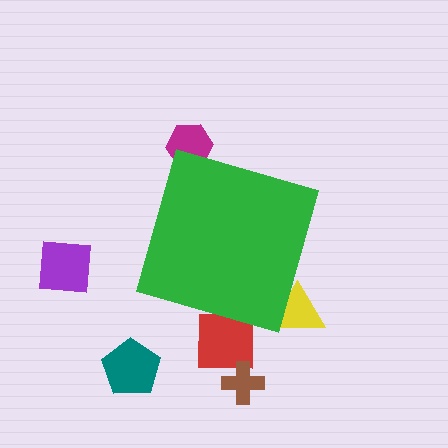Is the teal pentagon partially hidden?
No, the teal pentagon is fully visible.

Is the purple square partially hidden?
No, the purple square is fully visible.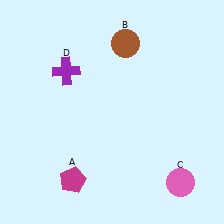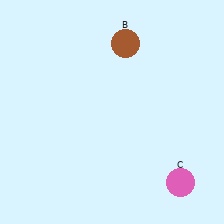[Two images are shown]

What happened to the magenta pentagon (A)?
The magenta pentagon (A) was removed in Image 2. It was in the bottom-left area of Image 1.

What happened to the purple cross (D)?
The purple cross (D) was removed in Image 2. It was in the top-left area of Image 1.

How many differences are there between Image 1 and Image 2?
There are 2 differences between the two images.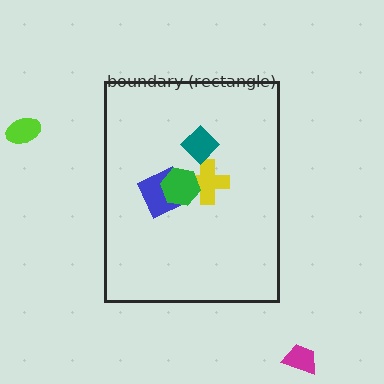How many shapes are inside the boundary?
4 inside, 2 outside.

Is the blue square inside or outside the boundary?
Inside.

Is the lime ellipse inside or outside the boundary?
Outside.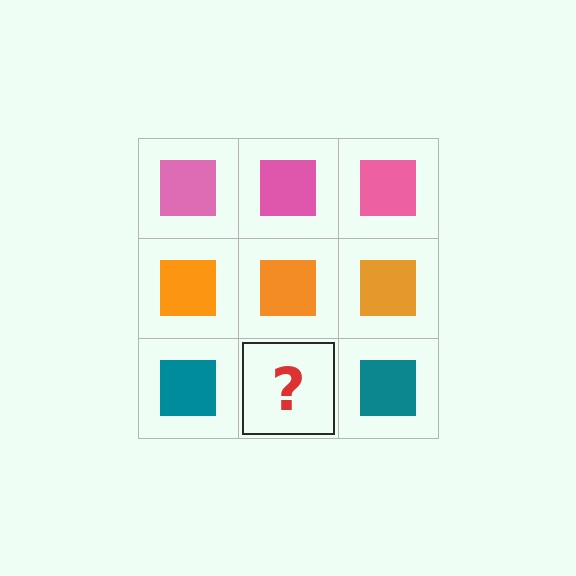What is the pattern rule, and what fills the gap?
The rule is that each row has a consistent color. The gap should be filled with a teal square.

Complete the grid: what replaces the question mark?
The question mark should be replaced with a teal square.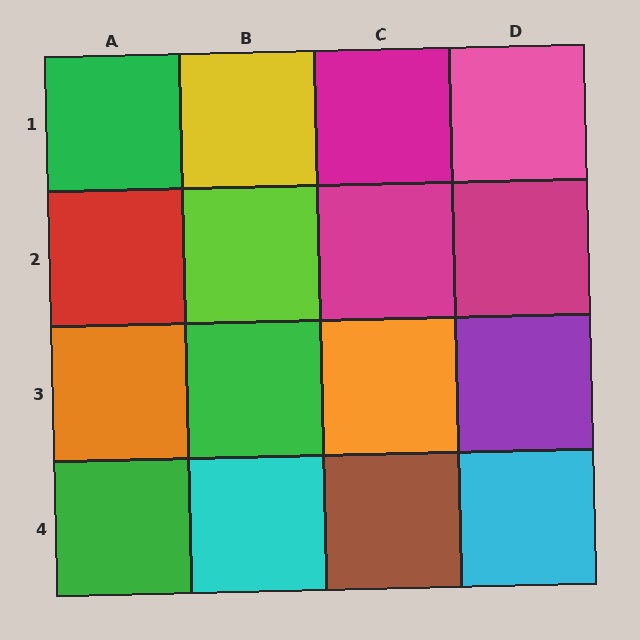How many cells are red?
1 cell is red.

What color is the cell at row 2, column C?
Magenta.